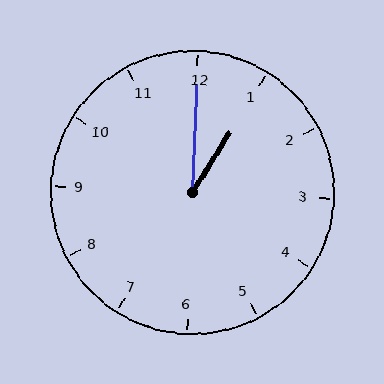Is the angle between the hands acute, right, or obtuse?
It is acute.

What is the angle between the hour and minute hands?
Approximately 30 degrees.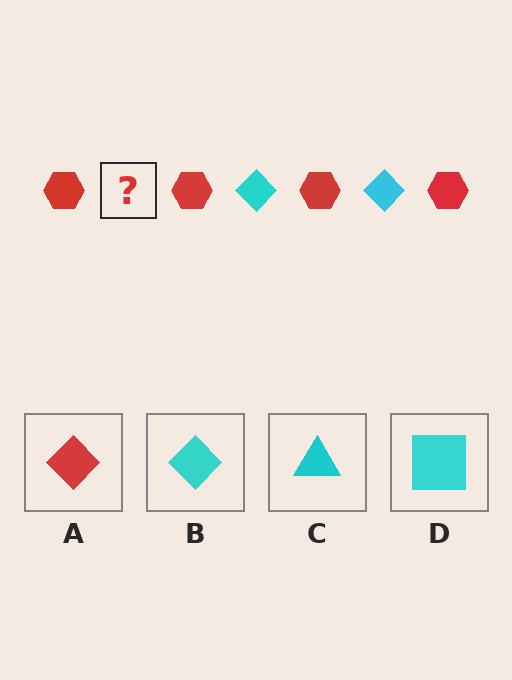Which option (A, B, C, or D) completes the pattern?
B.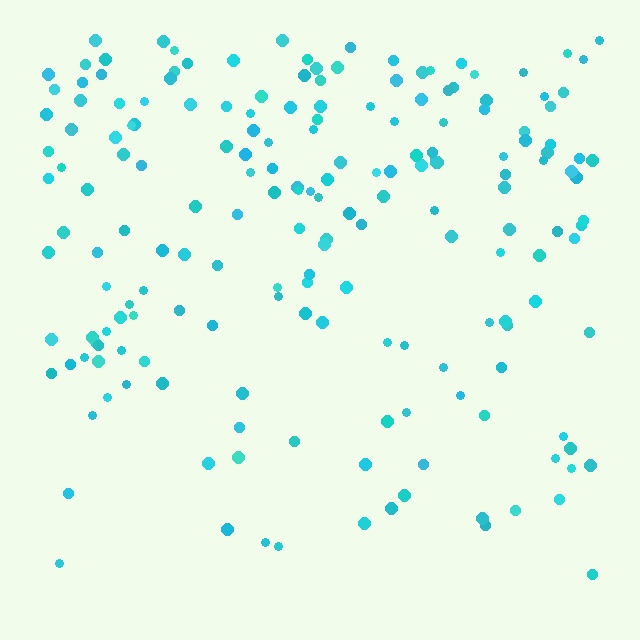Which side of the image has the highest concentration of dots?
The top.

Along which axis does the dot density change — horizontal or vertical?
Vertical.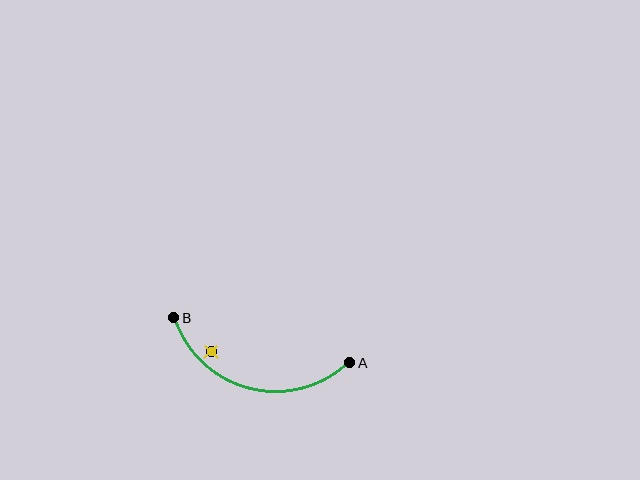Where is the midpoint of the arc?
The arc midpoint is the point on the curve farthest from the straight line joining A and B. It sits below that line.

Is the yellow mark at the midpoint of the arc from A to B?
No — the yellow mark does not lie on the arc at all. It sits slightly inside the curve.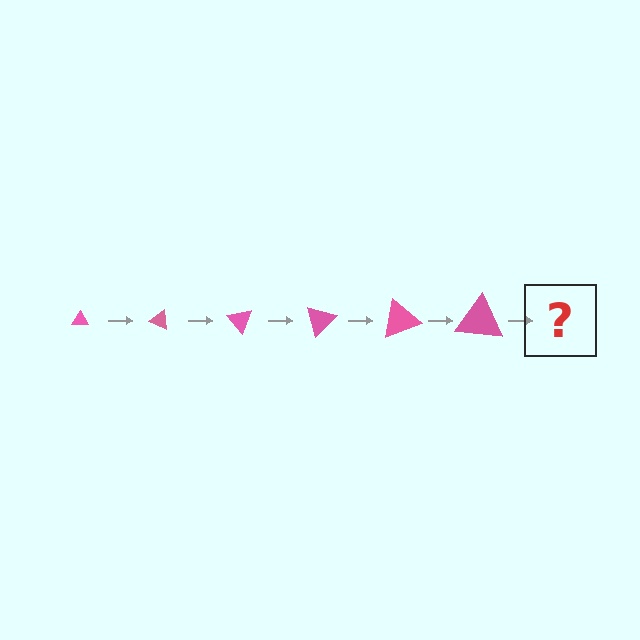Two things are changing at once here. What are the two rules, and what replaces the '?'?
The two rules are that the triangle grows larger each step and it rotates 25 degrees each step. The '?' should be a triangle, larger than the previous one and rotated 150 degrees from the start.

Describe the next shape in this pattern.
It should be a triangle, larger than the previous one and rotated 150 degrees from the start.